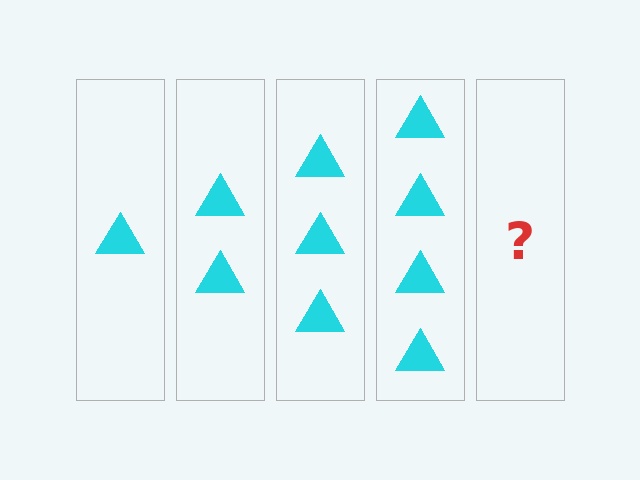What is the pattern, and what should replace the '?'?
The pattern is that each step adds one more triangle. The '?' should be 5 triangles.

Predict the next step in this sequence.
The next step is 5 triangles.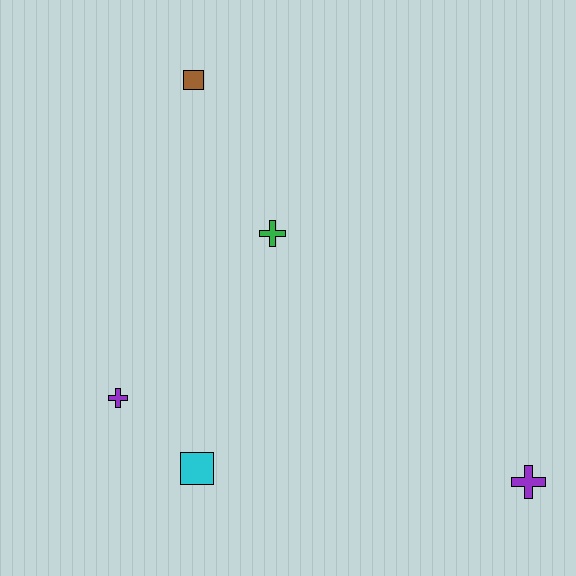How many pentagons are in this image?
There are no pentagons.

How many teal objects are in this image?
There are no teal objects.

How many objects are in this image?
There are 5 objects.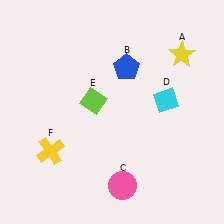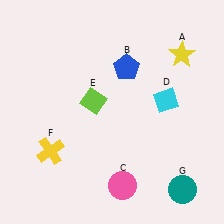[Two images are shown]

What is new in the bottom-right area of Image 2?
A teal circle (G) was added in the bottom-right area of Image 2.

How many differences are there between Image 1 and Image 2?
There is 1 difference between the two images.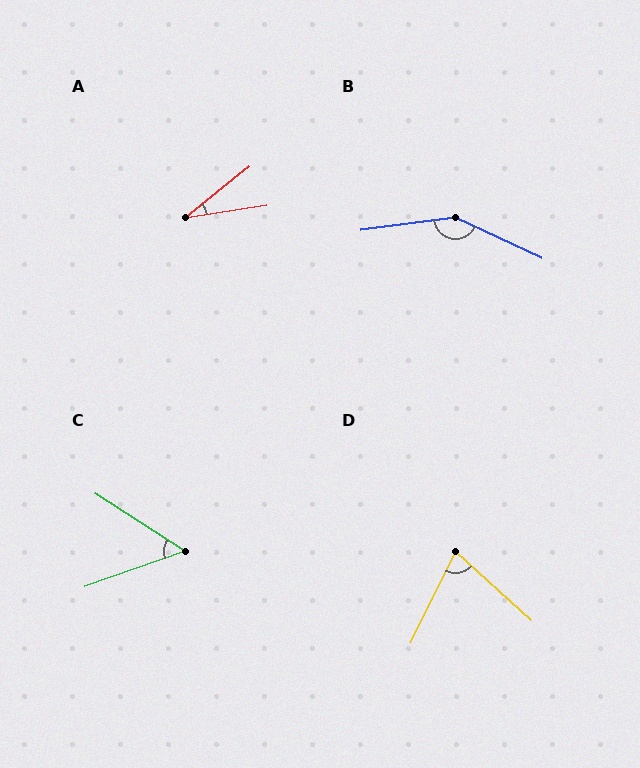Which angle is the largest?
B, at approximately 148 degrees.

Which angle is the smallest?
A, at approximately 30 degrees.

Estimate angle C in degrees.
Approximately 52 degrees.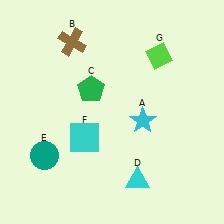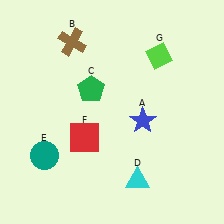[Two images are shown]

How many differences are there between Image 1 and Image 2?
There are 2 differences between the two images.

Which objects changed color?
A changed from cyan to blue. F changed from cyan to red.